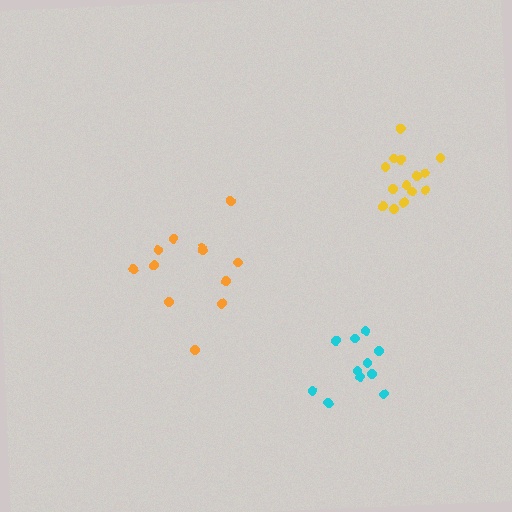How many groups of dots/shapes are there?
There are 3 groups.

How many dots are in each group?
Group 1: 12 dots, Group 2: 11 dots, Group 3: 14 dots (37 total).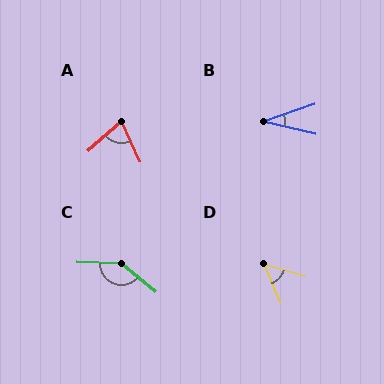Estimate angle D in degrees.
Approximately 51 degrees.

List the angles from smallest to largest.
B (32°), D (51°), A (73°), C (142°).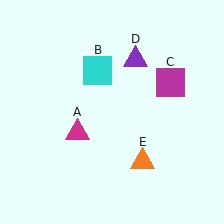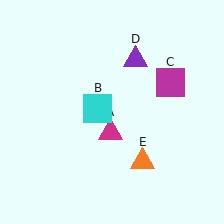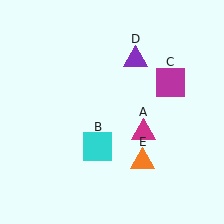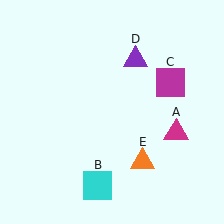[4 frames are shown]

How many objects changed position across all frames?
2 objects changed position: magenta triangle (object A), cyan square (object B).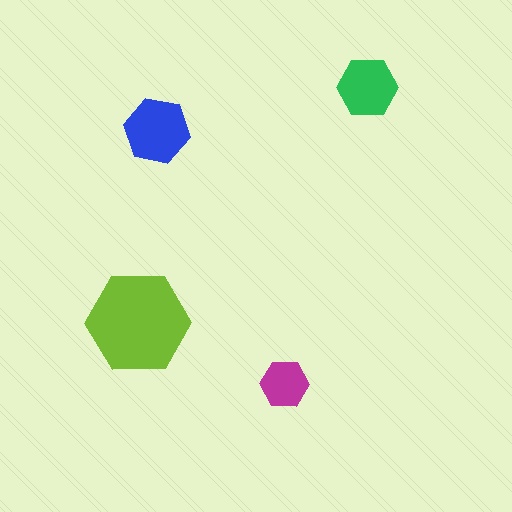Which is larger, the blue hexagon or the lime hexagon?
The lime one.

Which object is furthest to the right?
The green hexagon is rightmost.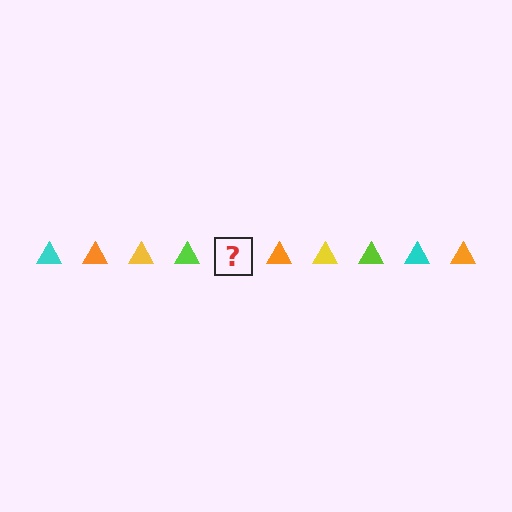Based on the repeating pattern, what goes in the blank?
The blank should be a cyan triangle.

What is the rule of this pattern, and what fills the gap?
The rule is that the pattern cycles through cyan, orange, yellow, lime triangles. The gap should be filled with a cyan triangle.